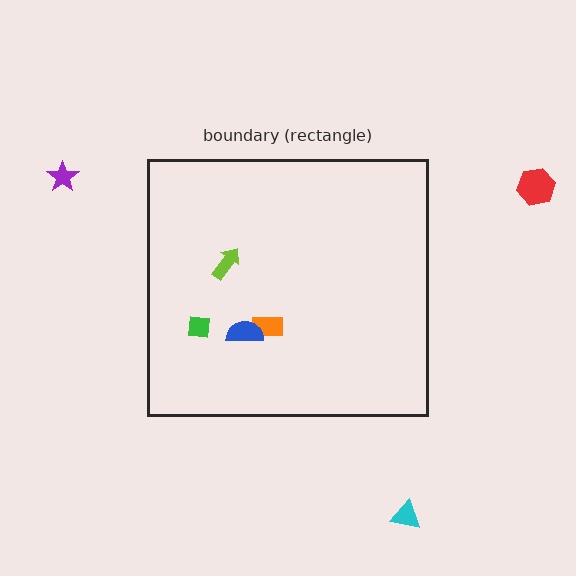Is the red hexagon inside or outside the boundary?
Outside.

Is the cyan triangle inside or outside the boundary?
Outside.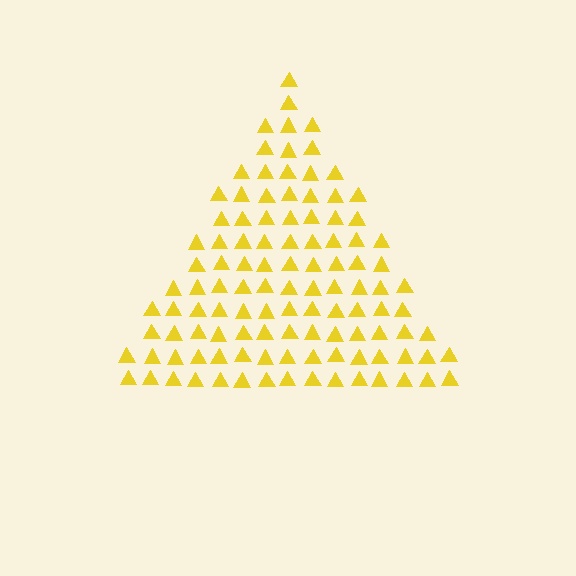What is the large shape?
The large shape is a triangle.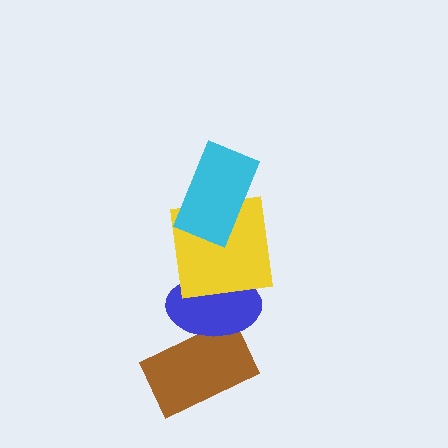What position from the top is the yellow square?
The yellow square is 2nd from the top.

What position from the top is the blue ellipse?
The blue ellipse is 3rd from the top.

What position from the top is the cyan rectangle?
The cyan rectangle is 1st from the top.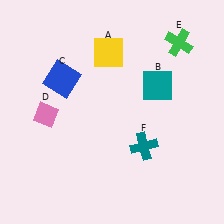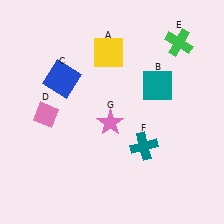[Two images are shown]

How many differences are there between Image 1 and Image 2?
There is 1 difference between the two images.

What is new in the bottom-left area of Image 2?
A pink star (G) was added in the bottom-left area of Image 2.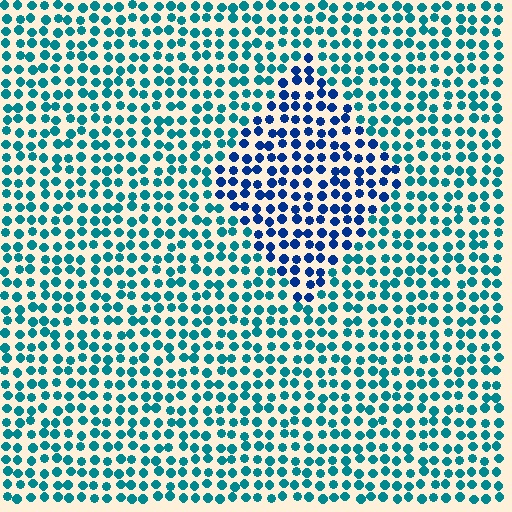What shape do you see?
I see a diamond.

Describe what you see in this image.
The image is filled with small teal elements in a uniform arrangement. A diamond-shaped region is visible where the elements are tinted to a slightly different hue, forming a subtle color boundary.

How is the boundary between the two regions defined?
The boundary is defined purely by a slight shift in hue (about 38 degrees). Spacing, size, and orientation are identical on both sides.